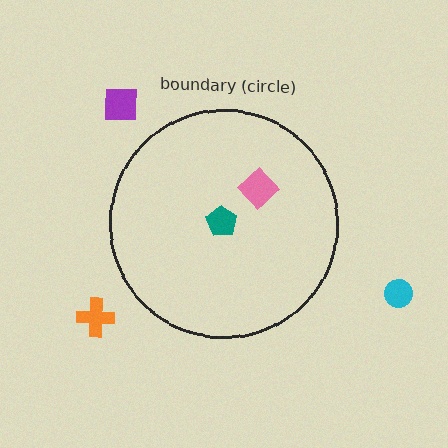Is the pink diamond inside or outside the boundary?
Inside.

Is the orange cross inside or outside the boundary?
Outside.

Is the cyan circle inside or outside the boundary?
Outside.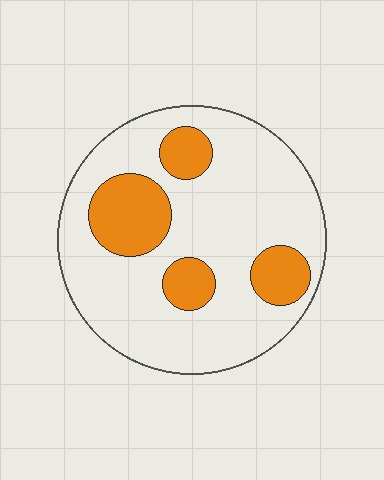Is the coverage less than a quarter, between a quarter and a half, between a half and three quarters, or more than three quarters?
Less than a quarter.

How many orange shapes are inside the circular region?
4.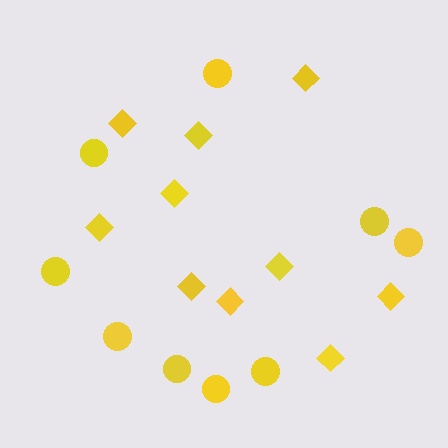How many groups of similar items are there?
There are 2 groups: one group of circles (9) and one group of diamonds (10).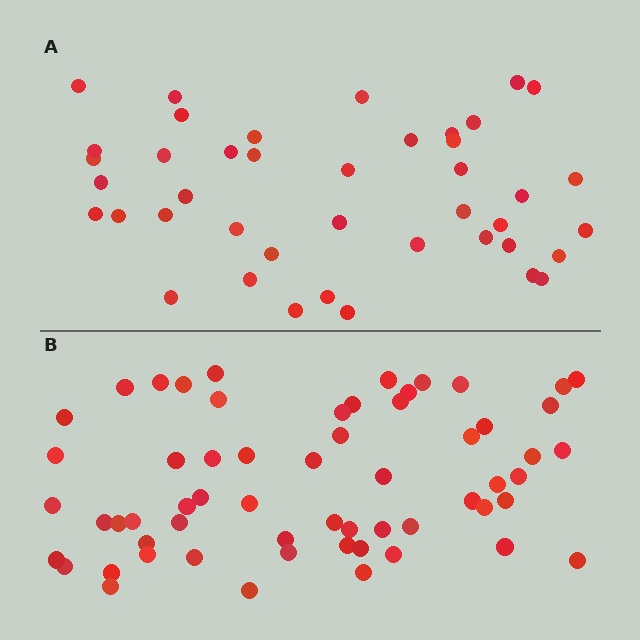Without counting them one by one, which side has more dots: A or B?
Region B (the bottom region) has more dots.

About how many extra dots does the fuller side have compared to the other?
Region B has approximately 20 more dots than region A.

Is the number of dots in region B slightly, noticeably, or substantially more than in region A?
Region B has noticeably more, but not dramatically so. The ratio is roughly 1.4 to 1.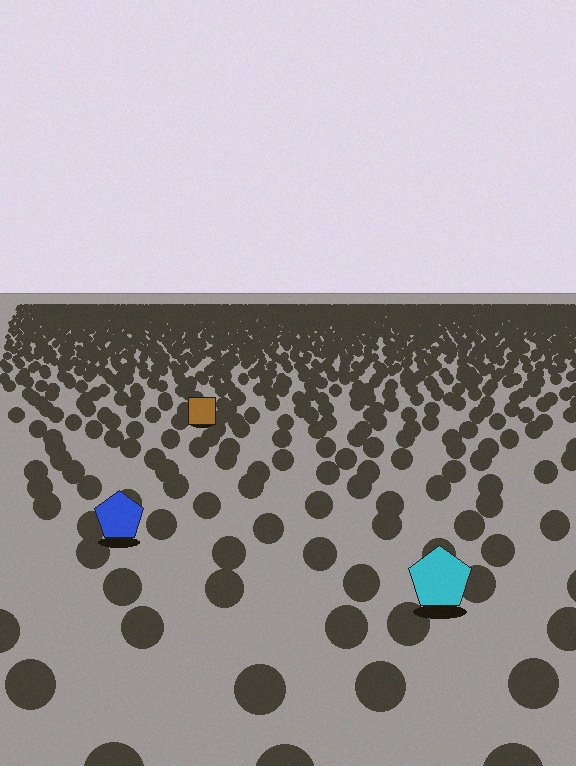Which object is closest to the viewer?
The cyan pentagon is closest. The texture marks near it are larger and more spread out.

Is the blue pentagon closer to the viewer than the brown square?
Yes. The blue pentagon is closer — you can tell from the texture gradient: the ground texture is coarser near it.